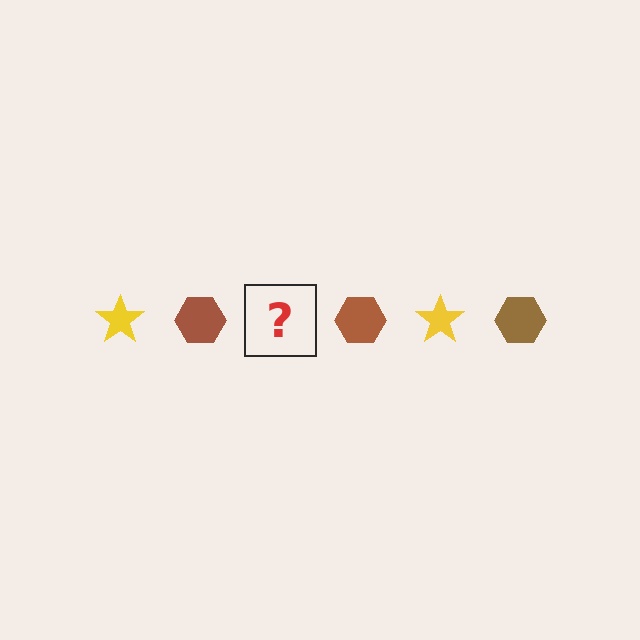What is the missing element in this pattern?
The missing element is a yellow star.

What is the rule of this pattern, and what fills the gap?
The rule is that the pattern alternates between yellow star and brown hexagon. The gap should be filled with a yellow star.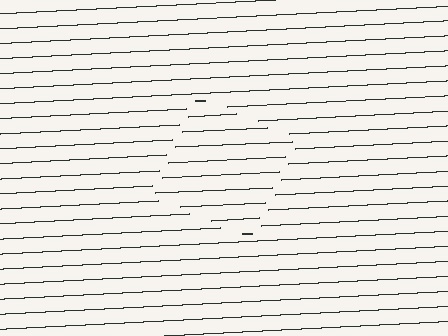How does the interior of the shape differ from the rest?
The interior of the shape contains the same grating, shifted by half a period — the contour is defined by the phase discontinuity where line-ends from the inner and outer gratings abut.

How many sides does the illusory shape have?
4 sides — the line-ends trace a square.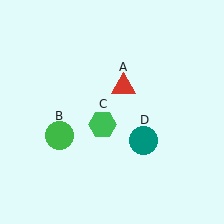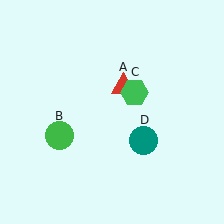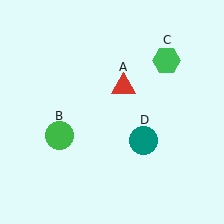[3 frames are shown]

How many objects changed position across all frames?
1 object changed position: green hexagon (object C).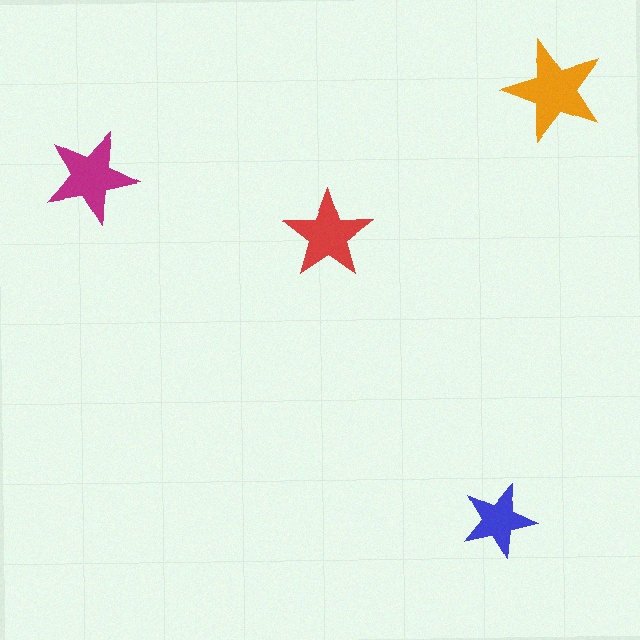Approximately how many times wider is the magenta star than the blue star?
About 1.5 times wider.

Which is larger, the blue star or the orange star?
The orange one.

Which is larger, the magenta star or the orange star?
The orange one.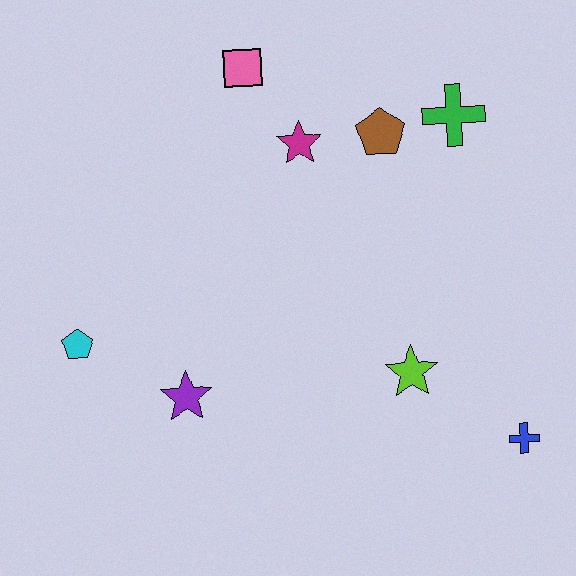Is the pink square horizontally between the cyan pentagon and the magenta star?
Yes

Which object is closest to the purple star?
The cyan pentagon is closest to the purple star.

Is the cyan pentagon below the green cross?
Yes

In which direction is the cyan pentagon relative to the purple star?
The cyan pentagon is to the left of the purple star.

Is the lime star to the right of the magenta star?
Yes